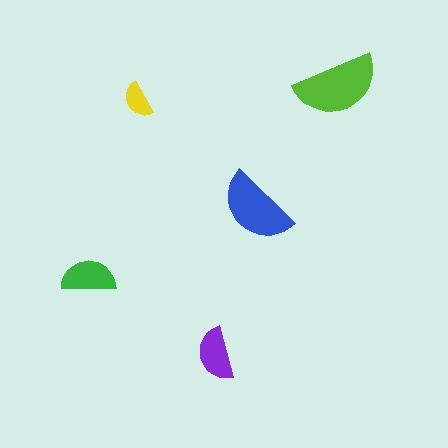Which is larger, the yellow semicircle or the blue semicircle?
The blue one.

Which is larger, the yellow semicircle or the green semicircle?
The green one.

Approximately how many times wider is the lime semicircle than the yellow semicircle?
About 2.5 times wider.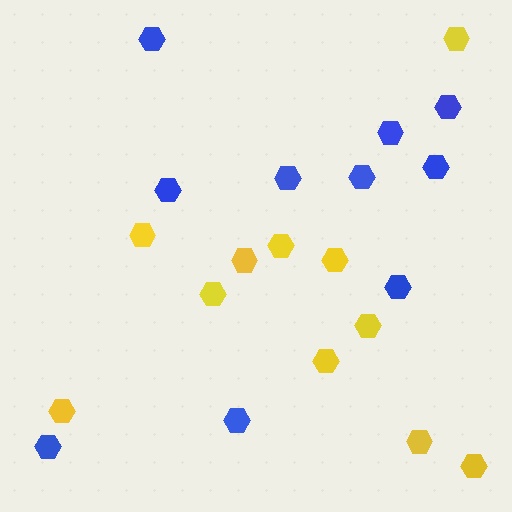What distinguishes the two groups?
There are 2 groups: one group of yellow hexagons (11) and one group of blue hexagons (10).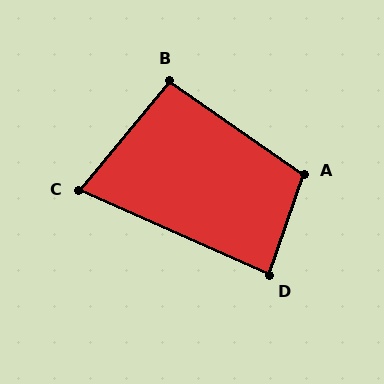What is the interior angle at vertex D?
Approximately 85 degrees (approximately right).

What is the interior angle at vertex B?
Approximately 95 degrees (approximately right).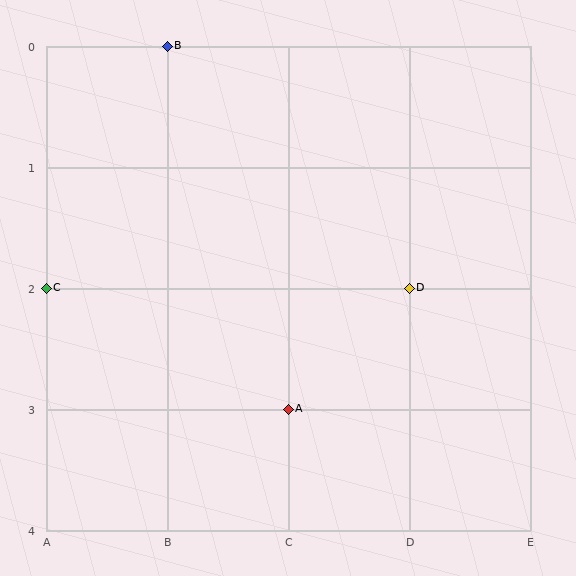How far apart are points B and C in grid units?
Points B and C are 1 column and 2 rows apart (about 2.2 grid units diagonally).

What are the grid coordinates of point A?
Point A is at grid coordinates (C, 3).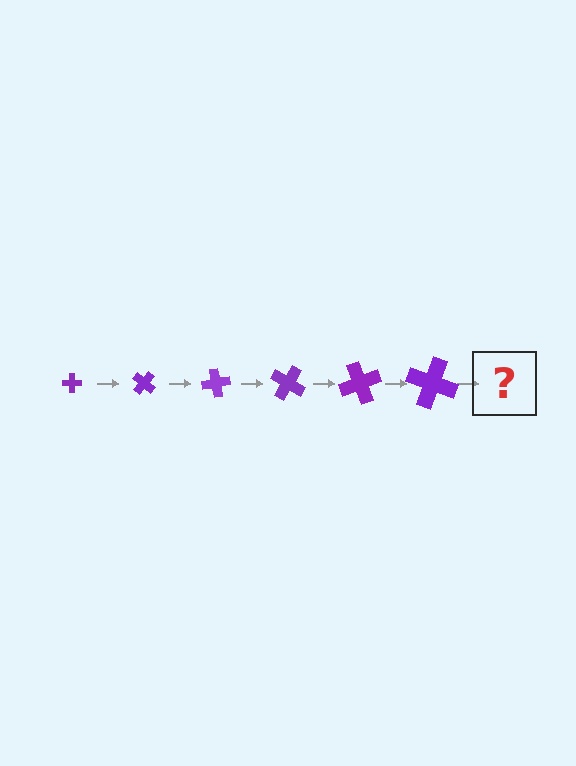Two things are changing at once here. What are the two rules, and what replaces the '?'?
The two rules are that the cross grows larger each step and it rotates 40 degrees each step. The '?' should be a cross, larger than the previous one and rotated 240 degrees from the start.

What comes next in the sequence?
The next element should be a cross, larger than the previous one and rotated 240 degrees from the start.